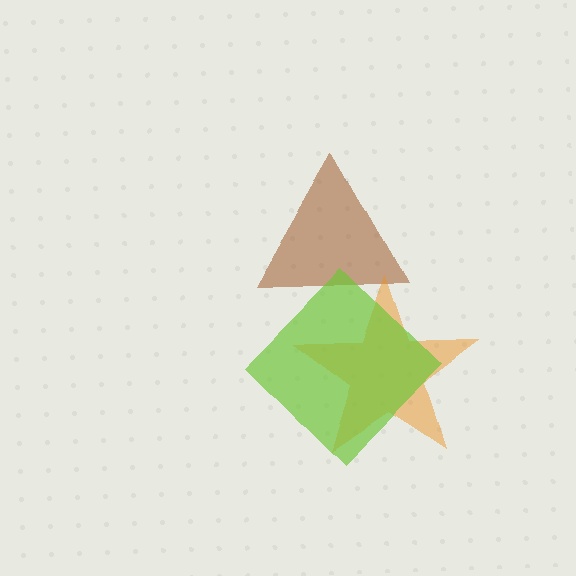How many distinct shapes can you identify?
There are 3 distinct shapes: a brown triangle, an orange star, a lime diamond.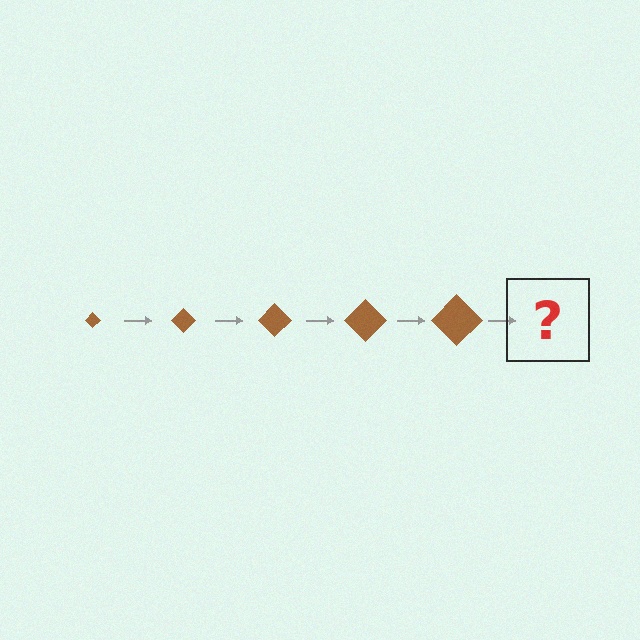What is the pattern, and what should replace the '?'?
The pattern is that the diamond gets progressively larger each step. The '?' should be a brown diamond, larger than the previous one.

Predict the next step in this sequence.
The next step is a brown diamond, larger than the previous one.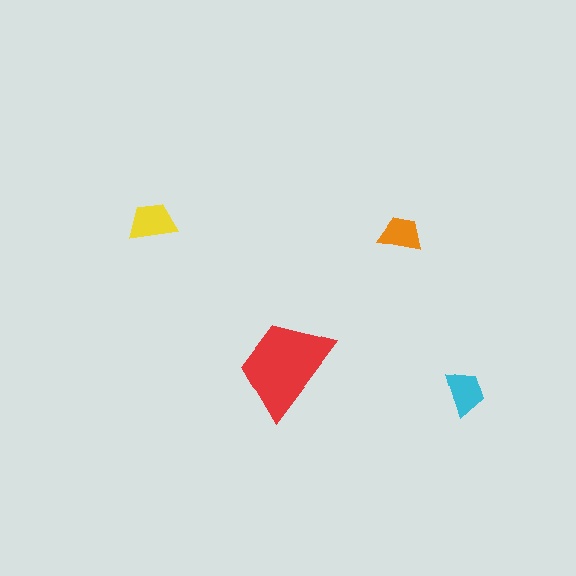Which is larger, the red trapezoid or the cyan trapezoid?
The red one.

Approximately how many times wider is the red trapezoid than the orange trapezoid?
About 2.5 times wider.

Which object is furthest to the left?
The yellow trapezoid is leftmost.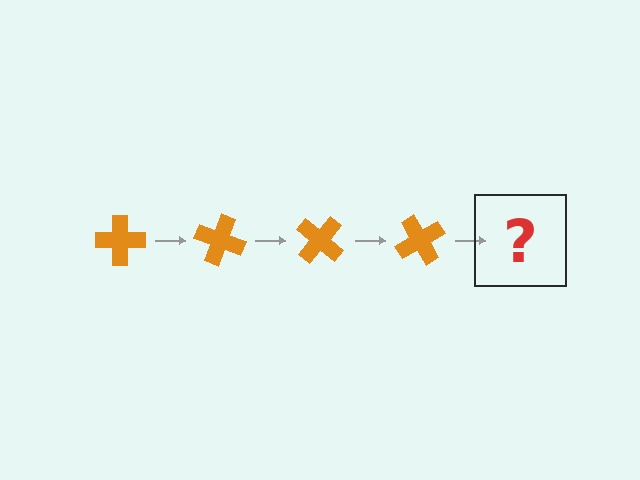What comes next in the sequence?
The next element should be an orange cross rotated 80 degrees.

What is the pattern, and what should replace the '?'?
The pattern is that the cross rotates 20 degrees each step. The '?' should be an orange cross rotated 80 degrees.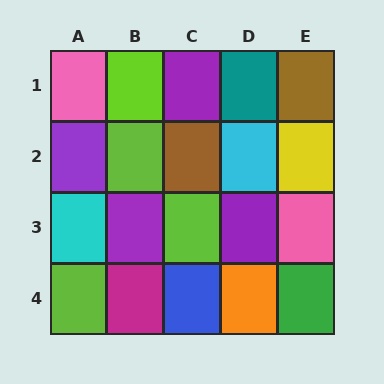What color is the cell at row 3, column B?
Purple.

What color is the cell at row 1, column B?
Lime.